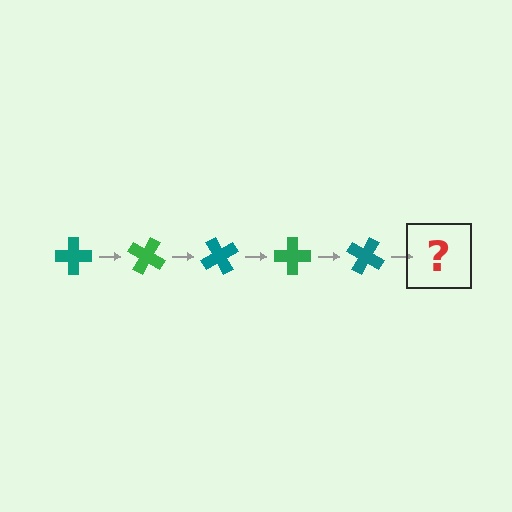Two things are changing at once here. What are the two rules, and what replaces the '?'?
The two rules are that it rotates 30 degrees each step and the color cycles through teal and green. The '?' should be a green cross, rotated 150 degrees from the start.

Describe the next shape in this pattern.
It should be a green cross, rotated 150 degrees from the start.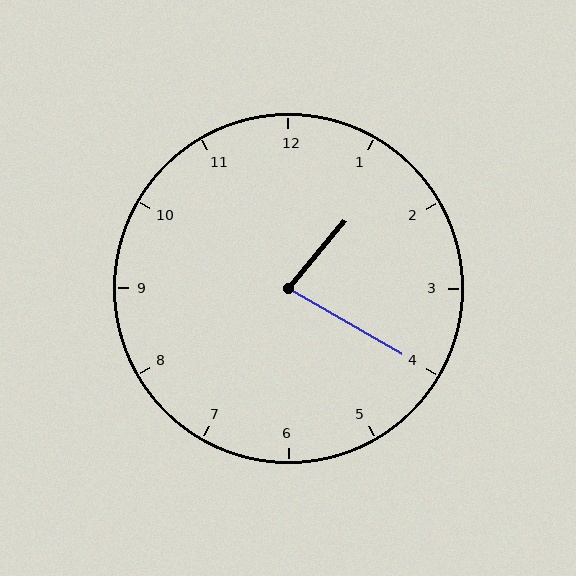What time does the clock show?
1:20.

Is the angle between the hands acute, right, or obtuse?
It is acute.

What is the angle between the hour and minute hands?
Approximately 80 degrees.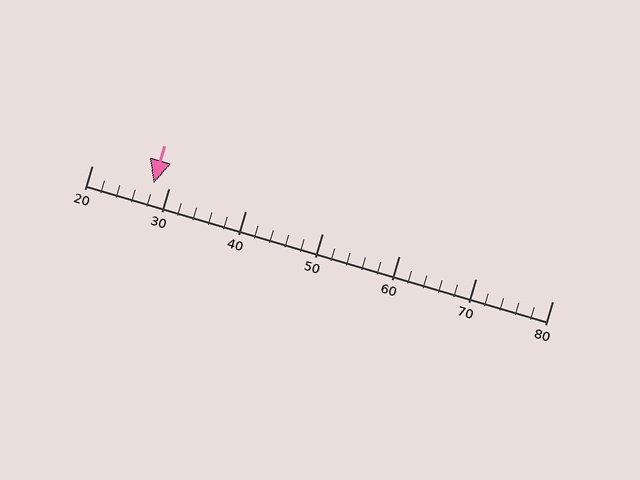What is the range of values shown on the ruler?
The ruler shows values from 20 to 80.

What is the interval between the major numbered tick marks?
The major tick marks are spaced 10 units apart.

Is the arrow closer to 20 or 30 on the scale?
The arrow is closer to 30.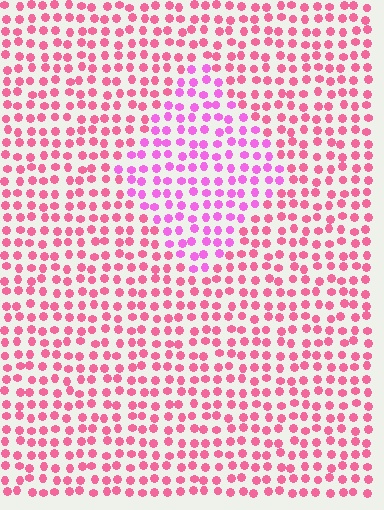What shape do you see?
I see a diamond.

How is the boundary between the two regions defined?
The boundary is defined purely by a slight shift in hue (about 32 degrees). Spacing, size, and orientation are identical on both sides.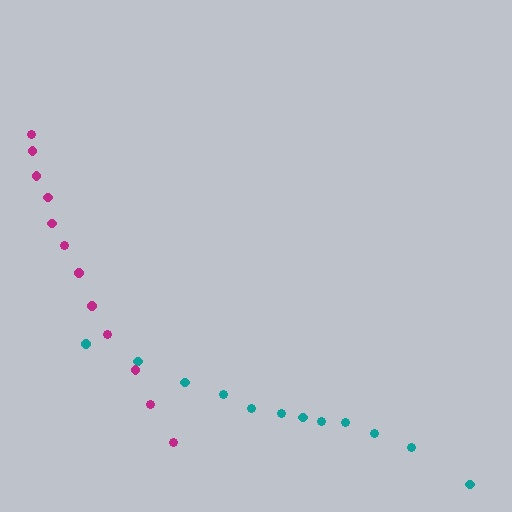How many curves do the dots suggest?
There are 2 distinct paths.